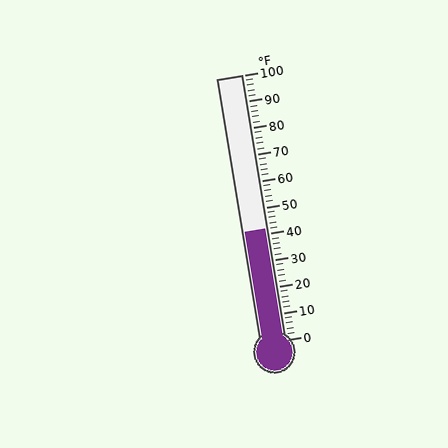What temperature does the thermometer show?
The thermometer shows approximately 42°F.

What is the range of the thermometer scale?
The thermometer scale ranges from 0°F to 100°F.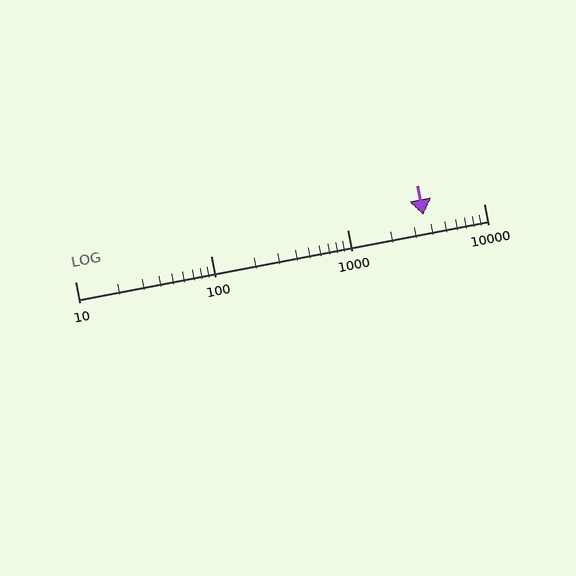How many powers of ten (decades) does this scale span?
The scale spans 3 decades, from 10 to 10000.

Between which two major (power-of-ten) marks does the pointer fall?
The pointer is between 1000 and 10000.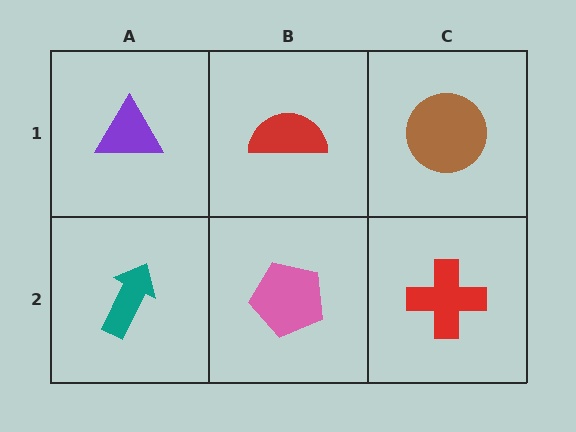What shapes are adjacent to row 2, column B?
A red semicircle (row 1, column B), a teal arrow (row 2, column A), a red cross (row 2, column C).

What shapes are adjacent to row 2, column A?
A purple triangle (row 1, column A), a pink pentagon (row 2, column B).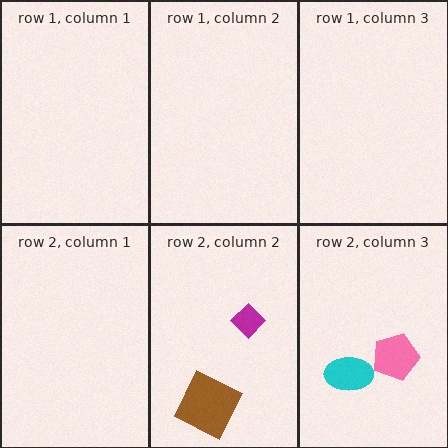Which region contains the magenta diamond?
The row 2, column 2 region.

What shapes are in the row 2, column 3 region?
The pink pentagon, the cyan ellipse.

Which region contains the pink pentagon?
The row 2, column 3 region.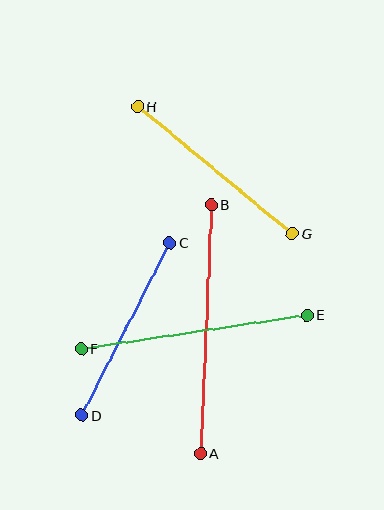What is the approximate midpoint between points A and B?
The midpoint is at approximately (206, 329) pixels.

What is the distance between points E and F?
The distance is approximately 228 pixels.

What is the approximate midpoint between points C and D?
The midpoint is at approximately (126, 329) pixels.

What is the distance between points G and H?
The distance is approximately 200 pixels.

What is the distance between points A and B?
The distance is approximately 249 pixels.